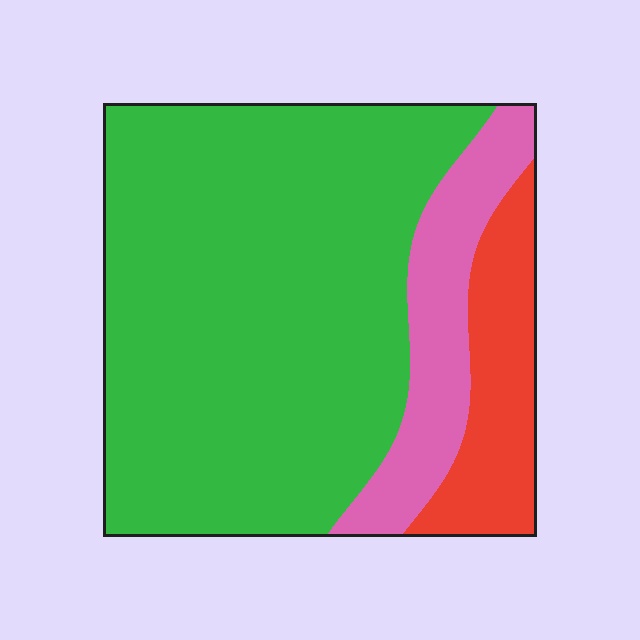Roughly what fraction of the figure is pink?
Pink covers 15% of the figure.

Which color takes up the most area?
Green, at roughly 70%.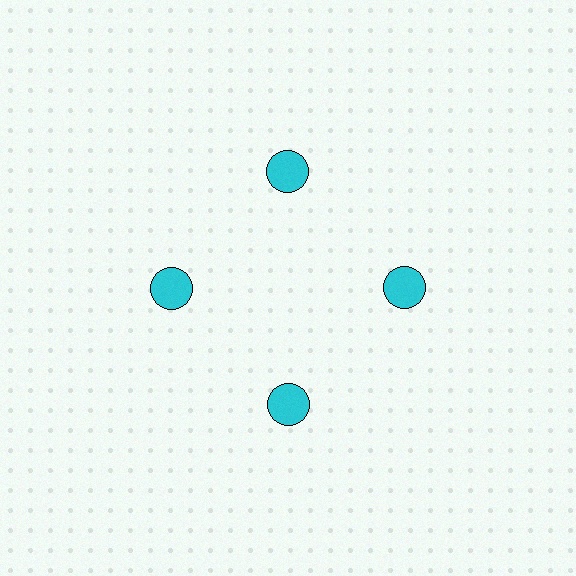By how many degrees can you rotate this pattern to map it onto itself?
The pattern maps onto itself every 90 degrees of rotation.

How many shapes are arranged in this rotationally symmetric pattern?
There are 4 shapes, arranged in 4 groups of 1.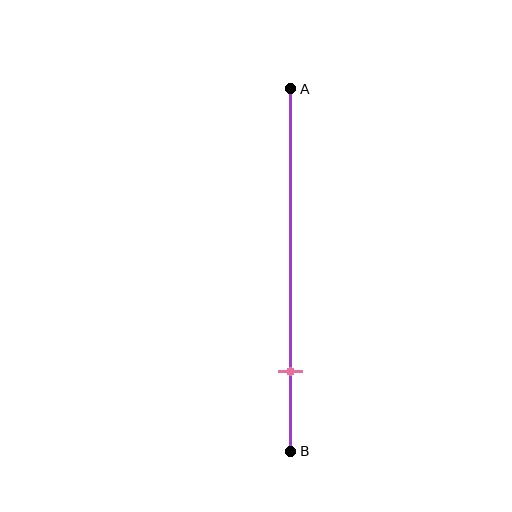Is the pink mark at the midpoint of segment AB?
No, the mark is at about 80% from A, not at the 50% midpoint.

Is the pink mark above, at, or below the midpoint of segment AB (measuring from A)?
The pink mark is below the midpoint of segment AB.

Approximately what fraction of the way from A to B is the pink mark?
The pink mark is approximately 80% of the way from A to B.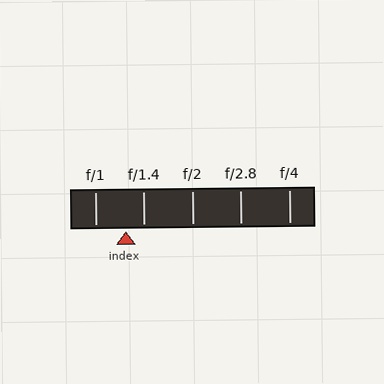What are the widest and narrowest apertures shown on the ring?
The widest aperture shown is f/1 and the narrowest is f/4.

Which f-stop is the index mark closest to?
The index mark is closest to f/1.4.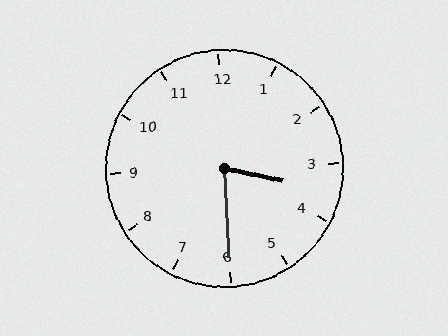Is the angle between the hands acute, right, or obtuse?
It is acute.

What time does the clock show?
3:30.